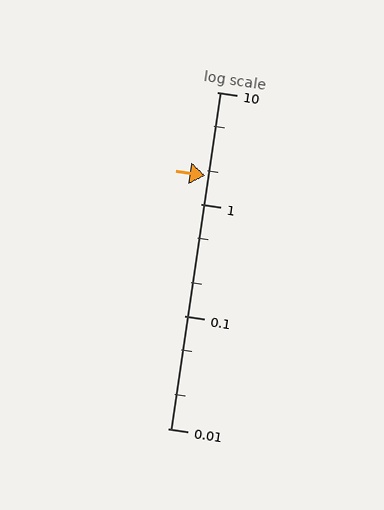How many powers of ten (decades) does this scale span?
The scale spans 3 decades, from 0.01 to 10.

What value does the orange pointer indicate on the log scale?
The pointer indicates approximately 1.8.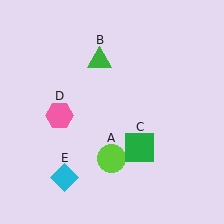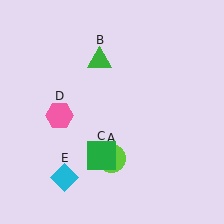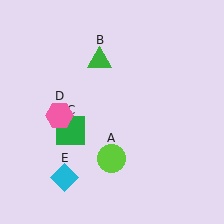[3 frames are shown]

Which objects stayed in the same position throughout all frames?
Lime circle (object A) and green triangle (object B) and pink hexagon (object D) and cyan diamond (object E) remained stationary.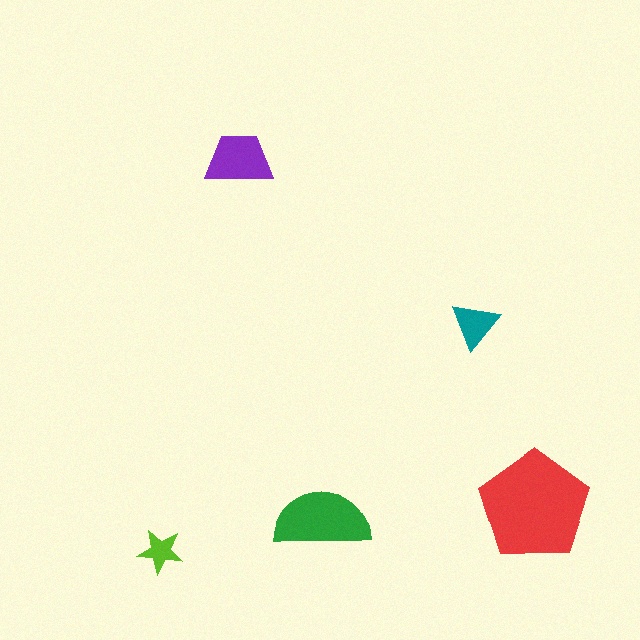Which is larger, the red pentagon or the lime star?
The red pentagon.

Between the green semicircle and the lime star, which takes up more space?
The green semicircle.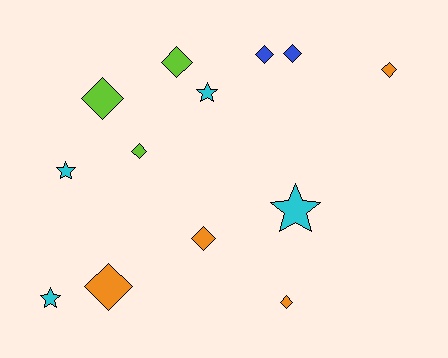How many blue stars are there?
There are no blue stars.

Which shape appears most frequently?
Diamond, with 9 objects.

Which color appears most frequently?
Orange, with 4 objects.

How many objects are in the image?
There are 13 objects.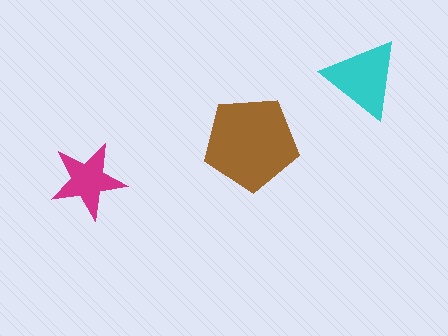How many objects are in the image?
There are 3 objects in the image.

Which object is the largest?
The brown pentagon.